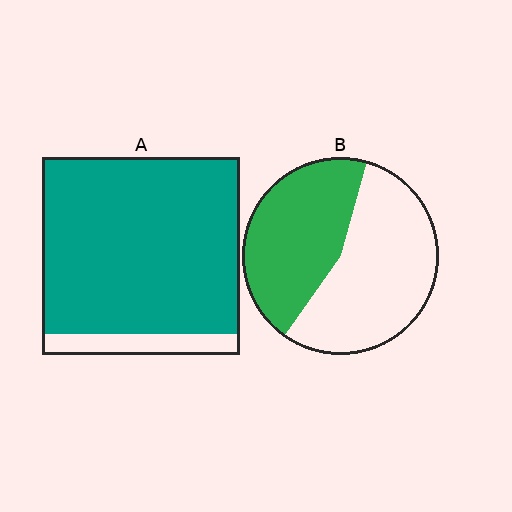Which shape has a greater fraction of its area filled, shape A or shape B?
Shape A.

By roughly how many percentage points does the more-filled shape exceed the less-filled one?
By roughly 45 percentage points (A over B).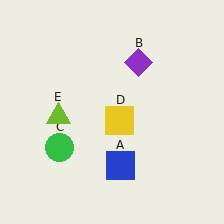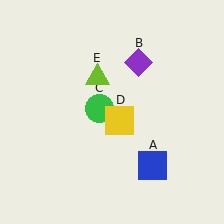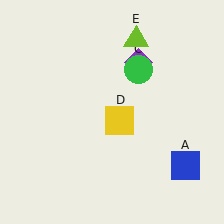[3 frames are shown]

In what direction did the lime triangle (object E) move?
The lime triangle (object E) moved up and to the right.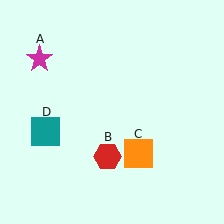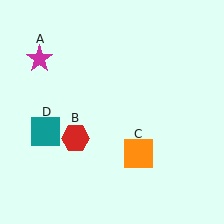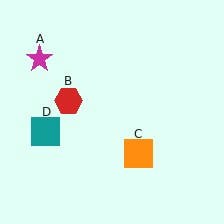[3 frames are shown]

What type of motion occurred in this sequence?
The red hexagon (object B) rotated clockwise around the center of the scene.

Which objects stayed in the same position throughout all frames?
Magenta star (object A) and orange square (object C) and teal square (object D) remained stationary.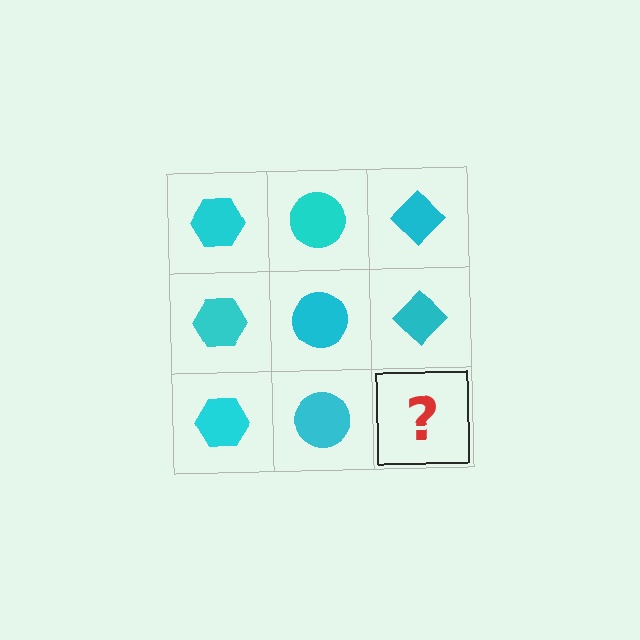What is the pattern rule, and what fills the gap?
The rule is that each column has a consistent shape. The gap should be filled with a cyan diamond.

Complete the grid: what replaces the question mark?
The question mark should be replaced with a cyan diamond.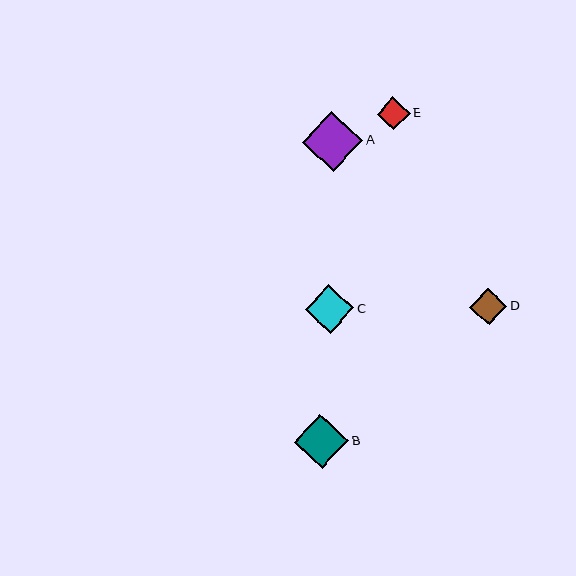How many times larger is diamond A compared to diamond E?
Diamond A is approximately 1.8 times the size of diamond E.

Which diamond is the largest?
Diamond A is the largest with a size of approximately 60 pixels.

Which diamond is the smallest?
Diamond E is the smallest with a size of approximately 33 pixels.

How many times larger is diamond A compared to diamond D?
Diamond A is approximately 1.6 times the size of diamond D.